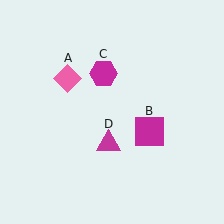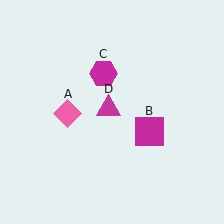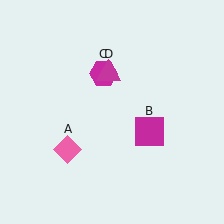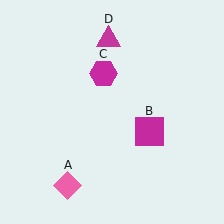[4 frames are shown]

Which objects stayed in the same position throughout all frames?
Magenta square (object B) and magenta hexagon (object C) remained stationary.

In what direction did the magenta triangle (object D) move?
The magenta triangle (object D) moved up.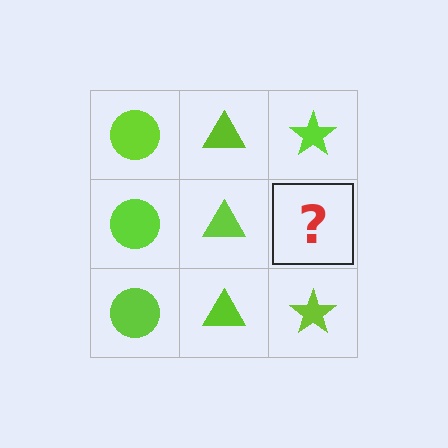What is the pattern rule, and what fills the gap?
The rule is that each column has a consistent shape. The gap should be filled with a lime star.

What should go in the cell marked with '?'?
The missing cell should contain a lime star.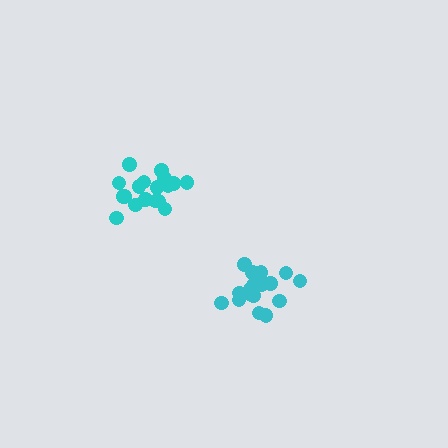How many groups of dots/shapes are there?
There are 2 groups.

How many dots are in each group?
Group 1: 18 dots, Group 2: 17 dots (35 total).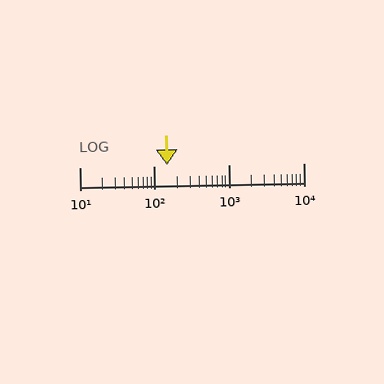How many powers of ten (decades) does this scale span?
The scale spans 3 decades, from 10 to 10000.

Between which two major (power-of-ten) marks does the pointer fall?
The pointer is between 100 and 1000.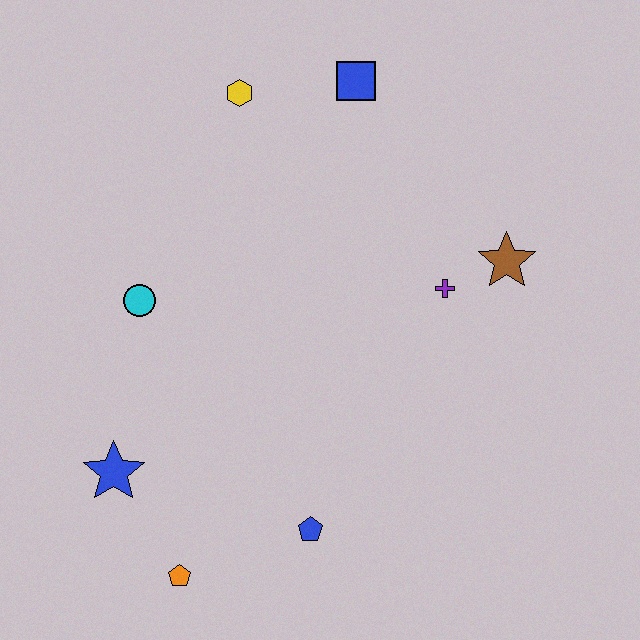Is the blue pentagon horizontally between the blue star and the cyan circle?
No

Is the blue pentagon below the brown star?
Yes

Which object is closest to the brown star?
The purple cross is closest to the brown star.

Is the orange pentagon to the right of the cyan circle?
Yes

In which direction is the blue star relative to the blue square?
The blue star is below the blue square.